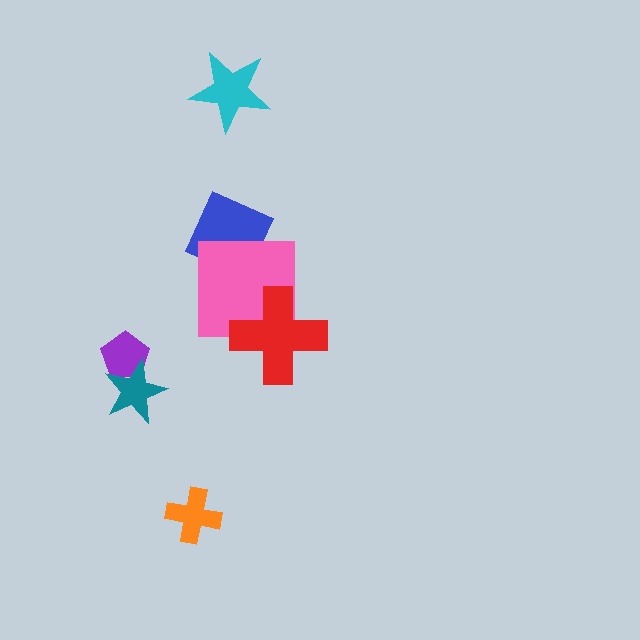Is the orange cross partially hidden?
No, no other shape covers it.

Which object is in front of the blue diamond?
The pink square is in front of the blue diamond.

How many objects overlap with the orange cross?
0 objects overlap with the orange cross.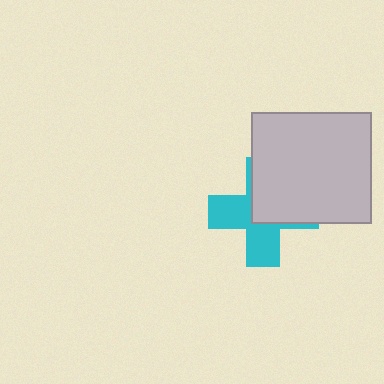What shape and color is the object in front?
The object in front is a light gray rectangle.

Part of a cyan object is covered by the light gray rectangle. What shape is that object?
It is a cross.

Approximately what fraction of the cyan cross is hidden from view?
Roughly 46% of the cyan cross is hidden behind the light gray rectangle.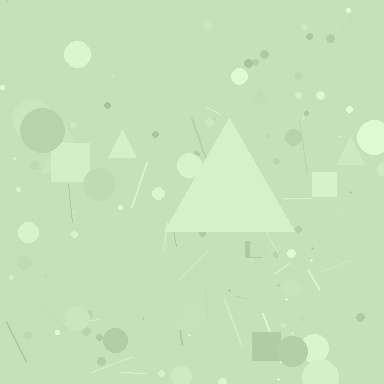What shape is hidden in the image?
A triangle is hidden in the image.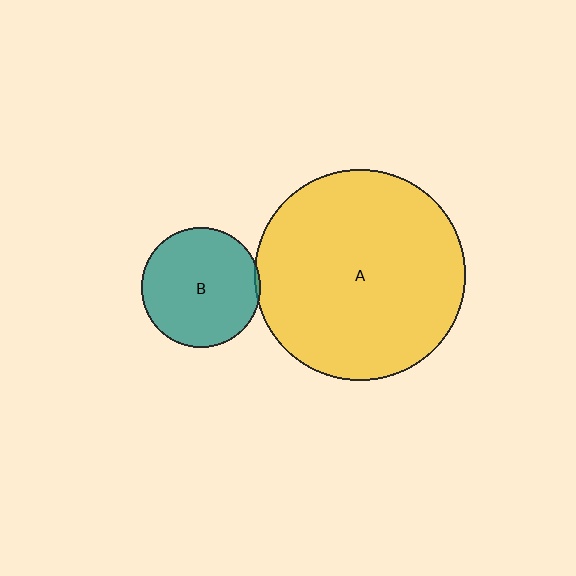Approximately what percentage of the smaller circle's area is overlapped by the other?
Approximately 5%.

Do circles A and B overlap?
Yes.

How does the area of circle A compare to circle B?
Approximately 3.1 times.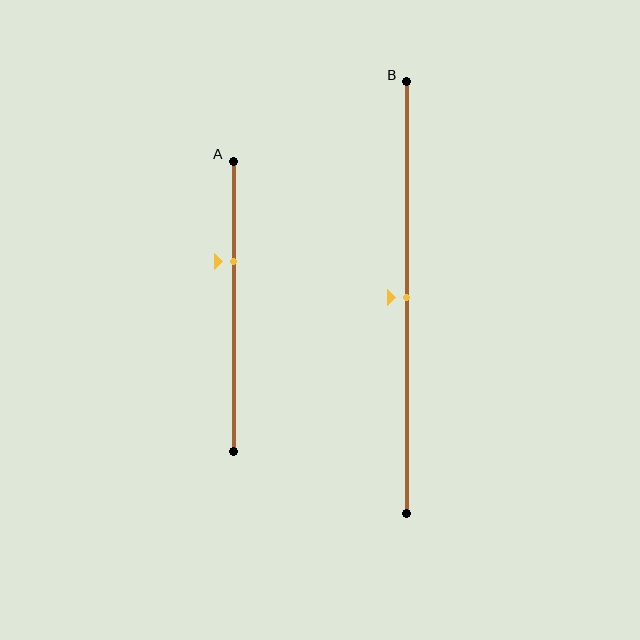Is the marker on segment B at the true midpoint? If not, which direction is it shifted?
Yes, the marker on segment B is at the true midpoint.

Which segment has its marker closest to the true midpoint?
Segment B has its marker closest to the true midpoint.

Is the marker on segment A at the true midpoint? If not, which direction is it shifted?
No, the marker on segment A is shifted upward by about 16% of the segment length.